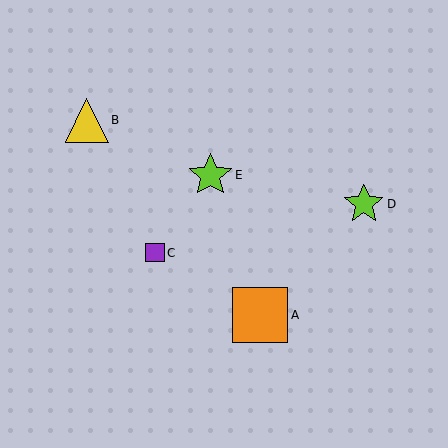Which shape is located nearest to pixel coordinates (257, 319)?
The orange square (labeled A) at (260, 315) is nearest to that location.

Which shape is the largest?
The orange square (labeled A) is the largest.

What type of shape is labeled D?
Shape D is a lime star.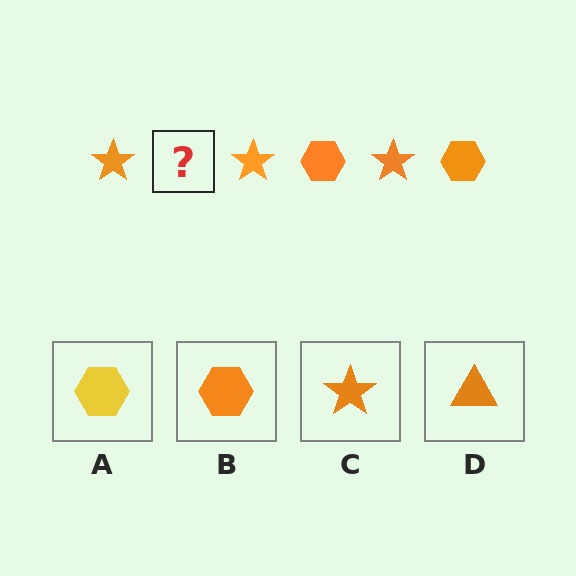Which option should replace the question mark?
Option B.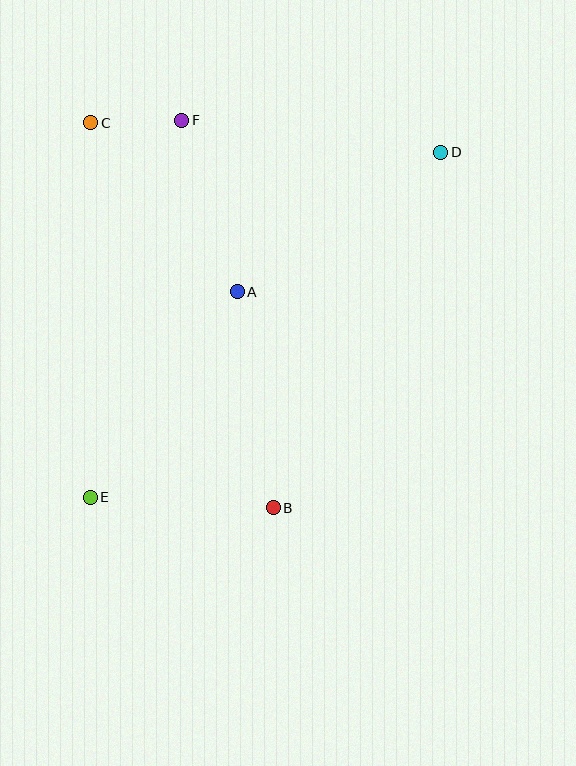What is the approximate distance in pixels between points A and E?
The distance between A and E is approximately 253 pixels.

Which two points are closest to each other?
Points C and F are closest to each other.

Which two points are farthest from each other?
Points D and E are farthest from each other.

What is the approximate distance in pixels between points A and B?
The distance between A and B is approximately 219 pixels.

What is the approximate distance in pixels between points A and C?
The distance between A and C is approximately 224 pixels.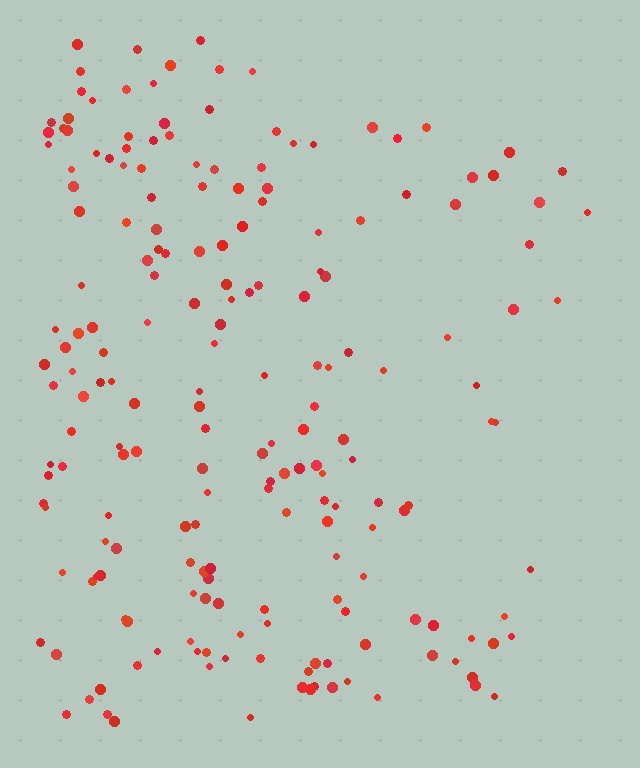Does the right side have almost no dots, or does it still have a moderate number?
Still a moderate number, just noticeably fewer than the left.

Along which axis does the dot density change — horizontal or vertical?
Horizontal.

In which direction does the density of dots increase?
From right to left, with the left side densest.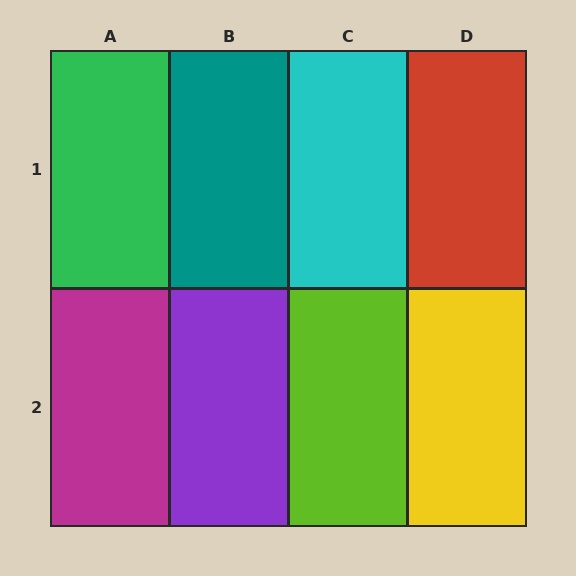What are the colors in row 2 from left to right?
Magenta, purple, lime, yellow.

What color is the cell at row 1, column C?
Cyan.